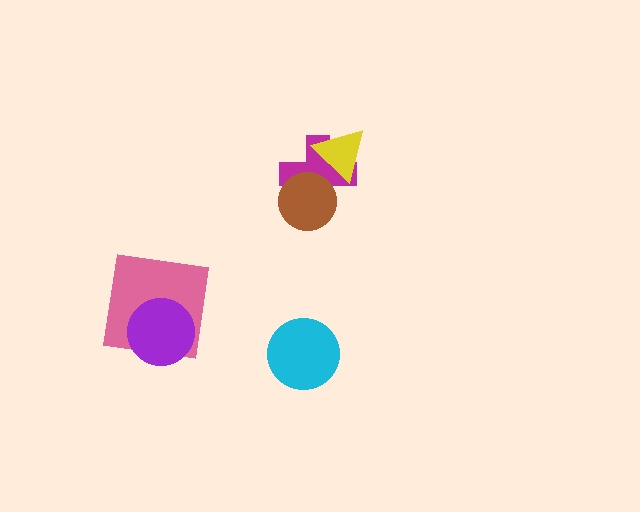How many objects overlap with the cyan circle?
0 objects overlap with the cyan circle.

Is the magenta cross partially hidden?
Yes, it is partially covered by another shape.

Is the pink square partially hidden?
Yes, it is partially covered by another shape.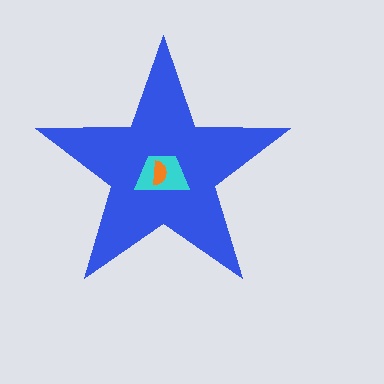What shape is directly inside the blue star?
The cyan trapezoid.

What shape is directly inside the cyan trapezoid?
The orange semicircle.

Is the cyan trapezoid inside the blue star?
Yes.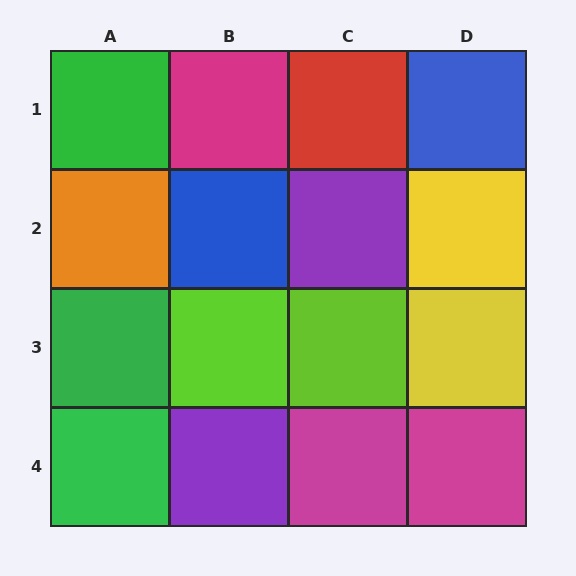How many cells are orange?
1 cell is orange.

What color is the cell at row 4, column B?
Purple.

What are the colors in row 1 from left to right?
Green, magenta, red, blue.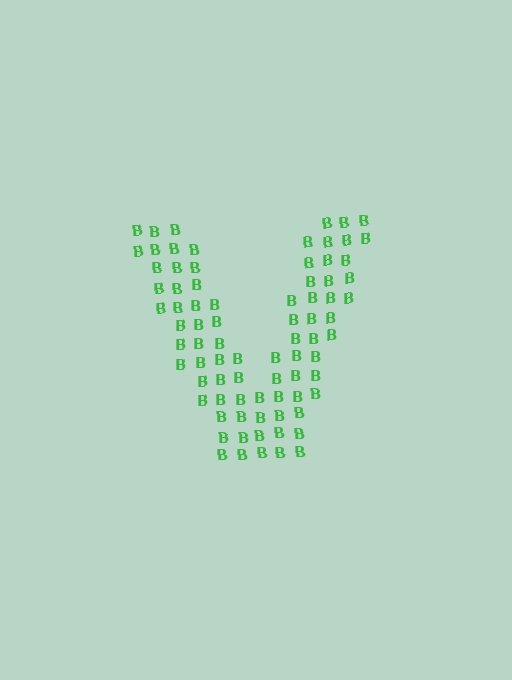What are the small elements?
The small elements are letter B's.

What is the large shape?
The large shape is the letter V.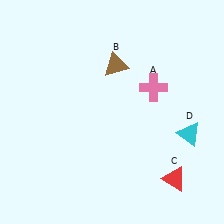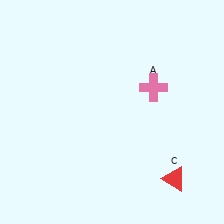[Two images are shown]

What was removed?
The cyan triangle (D), the brown triangle (B) were removed in Image 2.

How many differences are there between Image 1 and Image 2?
There are 2 differences between the two images.